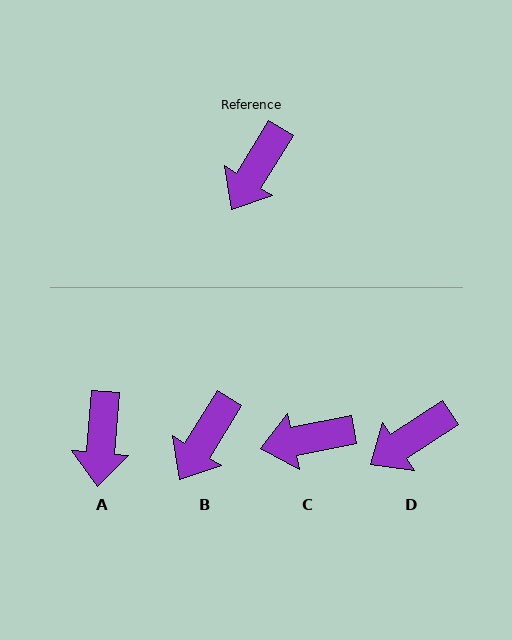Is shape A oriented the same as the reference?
No, it is off by about 27 degrees.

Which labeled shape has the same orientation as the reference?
B.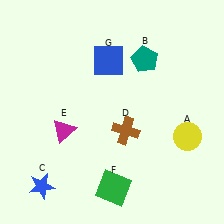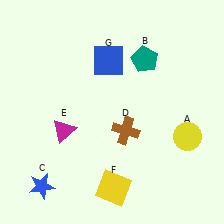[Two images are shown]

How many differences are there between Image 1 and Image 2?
There is 1 difference between the two images.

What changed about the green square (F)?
In Image 1, F is green. In Image 2, it changed to yellow.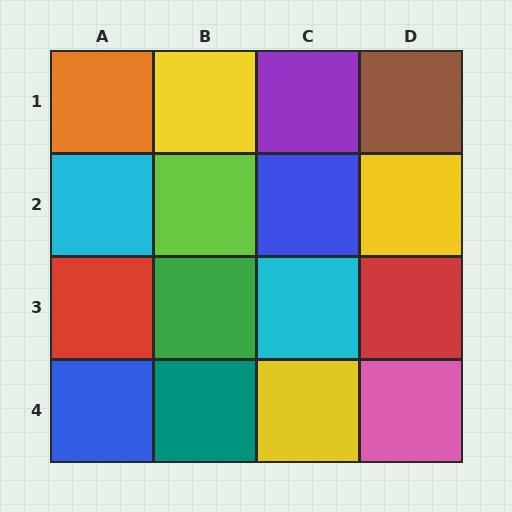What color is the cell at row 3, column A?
Red.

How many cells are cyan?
2 cells are cyan.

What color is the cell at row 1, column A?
Orange.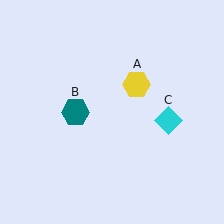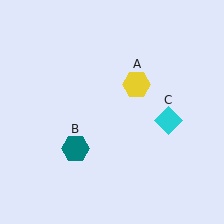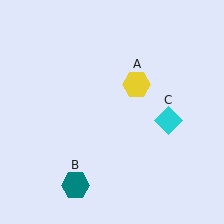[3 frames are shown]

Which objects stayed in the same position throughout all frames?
Yellow hexagon (object A) and cyan diamond (object C) remained stationary.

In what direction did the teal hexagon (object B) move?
The teal hexagon (object B) moved down.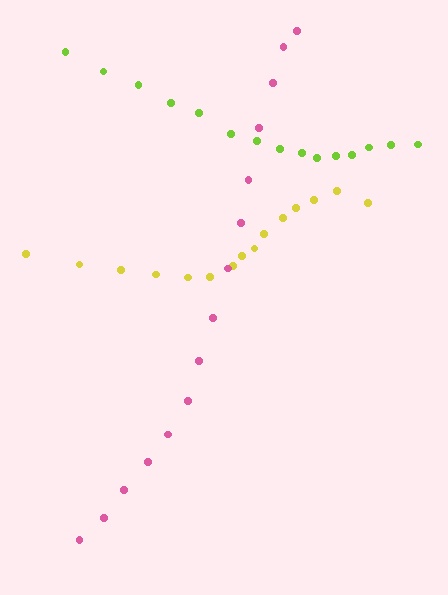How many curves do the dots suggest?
There are 3 distinct paths.